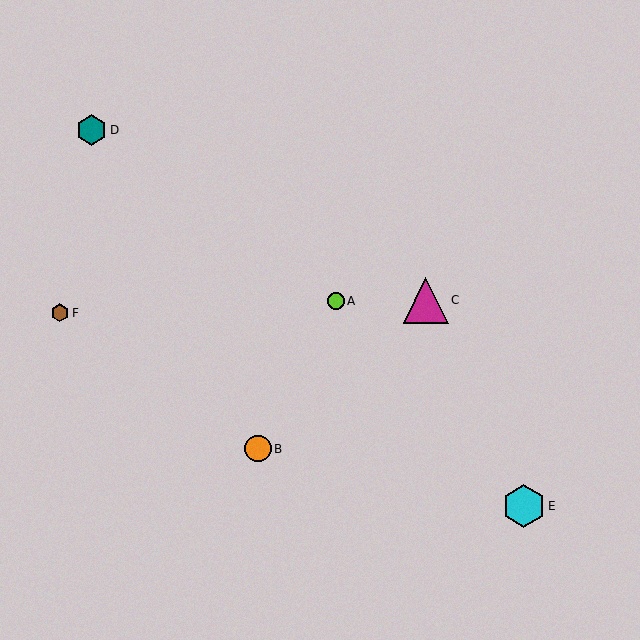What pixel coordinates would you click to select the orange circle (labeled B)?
Click at (258, 449) to select the orange circle B.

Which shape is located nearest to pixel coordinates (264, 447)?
The orange circle (labeled B) at (258, 449) is nearest to that location.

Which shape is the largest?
The magenta triangle (labeled C) is the largest.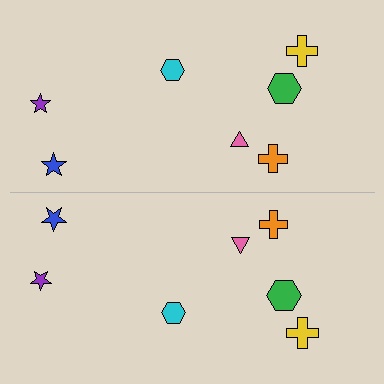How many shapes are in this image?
There are 14 shapes in this image.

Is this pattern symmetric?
Yes, this pattern has bilateral (reflection) symmetry.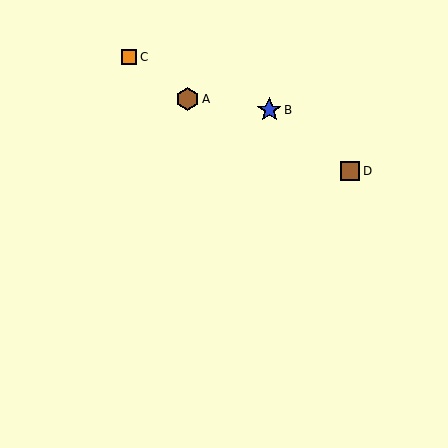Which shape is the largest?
The blue star (labeled B) is the largest.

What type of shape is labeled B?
Shape B is a blue star.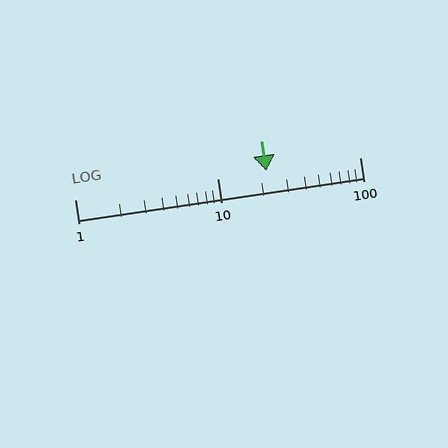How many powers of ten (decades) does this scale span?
The scale spans 2 decades, from 1 to 100.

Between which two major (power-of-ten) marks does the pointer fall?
The pointer is between 10 and 100.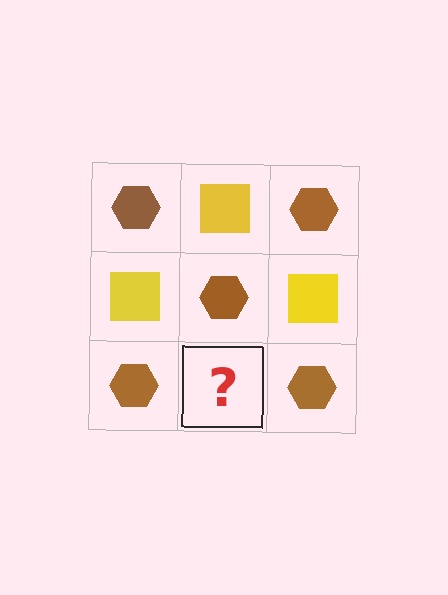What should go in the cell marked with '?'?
The missing cell should contain a yellow square.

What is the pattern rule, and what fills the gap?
The rule is that it alternates brown hexagon and yellow square in a checkerboard pattern. The gap should be filled with a yellow square.